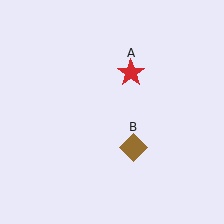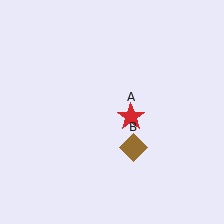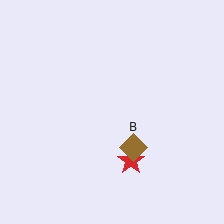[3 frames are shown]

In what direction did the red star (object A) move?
The red star (object A) moved down.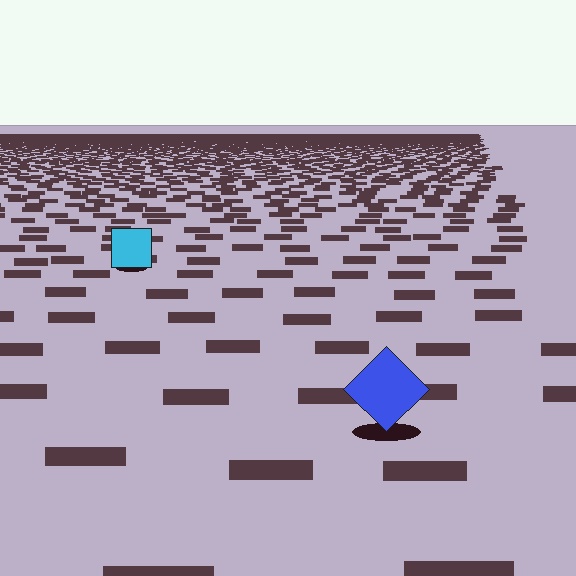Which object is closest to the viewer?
The blue diamond is closest. The texture marks near it are larger and more spread out.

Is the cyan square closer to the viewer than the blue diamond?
No. The blue diamond is closer — you can tell from the texture gradient: the ground texture is coarser near it.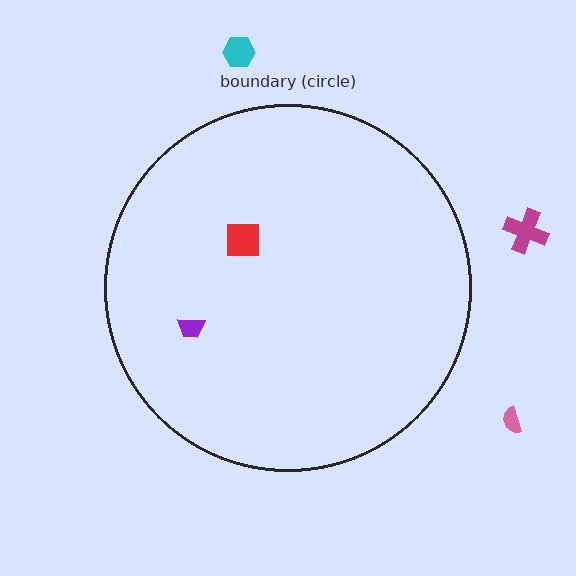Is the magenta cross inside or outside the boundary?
Outside.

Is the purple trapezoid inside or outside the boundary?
Inside.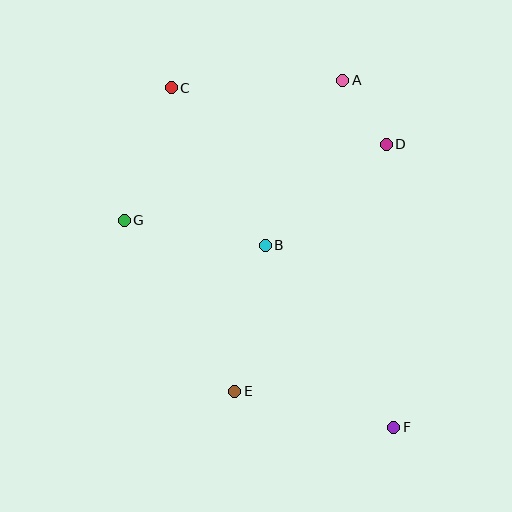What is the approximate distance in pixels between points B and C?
The distance between B and C is approximately 183 pixels.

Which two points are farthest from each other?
Points C and F are farthest from each other.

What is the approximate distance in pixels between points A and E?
The distance between A and E is approximately 329 pixels.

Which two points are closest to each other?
Points A and D are closest to each other.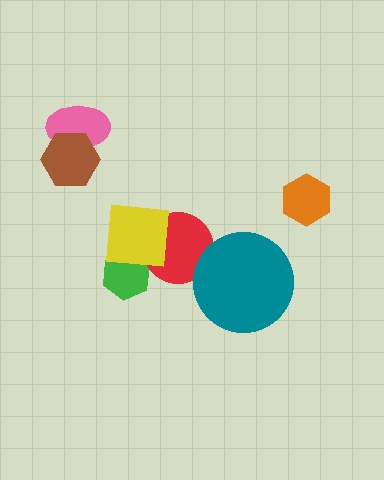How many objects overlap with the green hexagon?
1 object overlaps with the green hexagon.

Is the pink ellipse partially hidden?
Yes, it is partially covered by another shape.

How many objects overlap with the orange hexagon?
0 objects overlap with the orange hexagon.